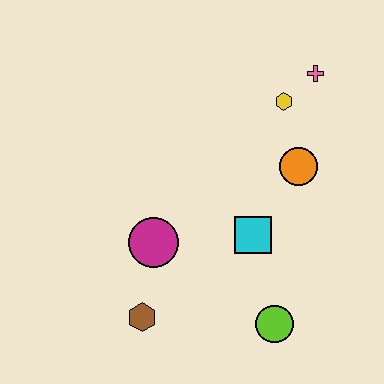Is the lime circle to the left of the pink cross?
Yes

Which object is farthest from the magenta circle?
The pink cross is farthest from the magenta circle.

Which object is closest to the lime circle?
The cyan square is closest to the lime circle.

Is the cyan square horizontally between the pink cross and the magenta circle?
Yes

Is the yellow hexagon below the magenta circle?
No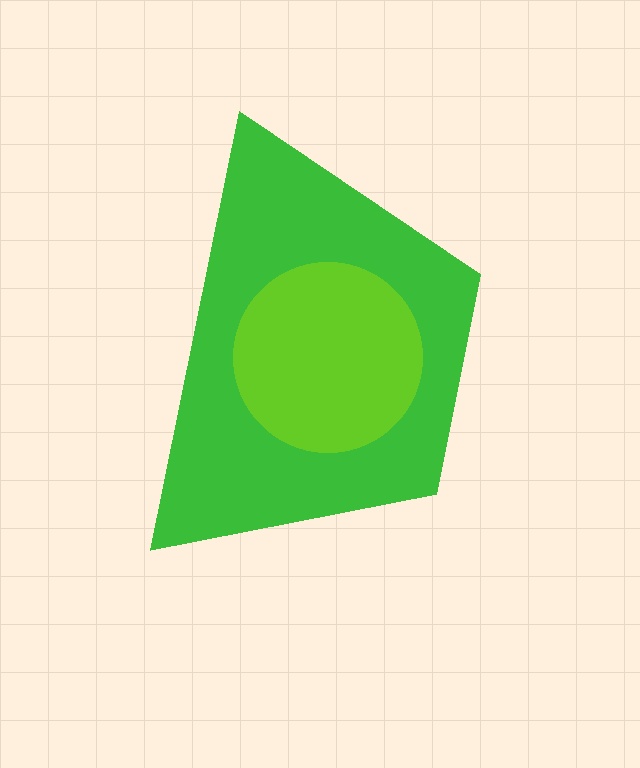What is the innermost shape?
The lime circle.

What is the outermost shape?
The green trapezoid.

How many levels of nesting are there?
2.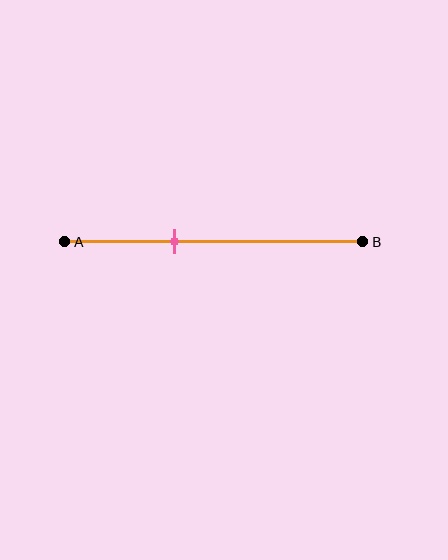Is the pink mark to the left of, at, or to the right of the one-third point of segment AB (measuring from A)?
The pink mark is to the right of the one-third point of segment AB.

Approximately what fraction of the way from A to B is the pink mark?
The pink mark is approximately 35% of the way from A to B.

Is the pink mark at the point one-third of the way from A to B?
No, the mark is at about 35% from A, not at the 33% one-third point.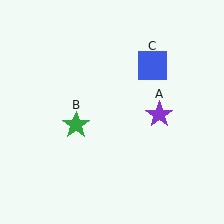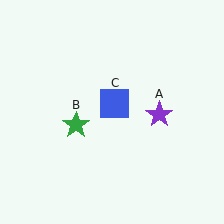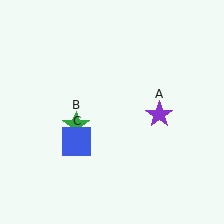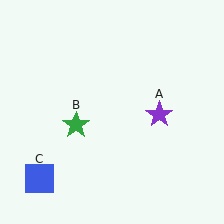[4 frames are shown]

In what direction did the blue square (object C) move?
The blue square (object C) moved down and to the left.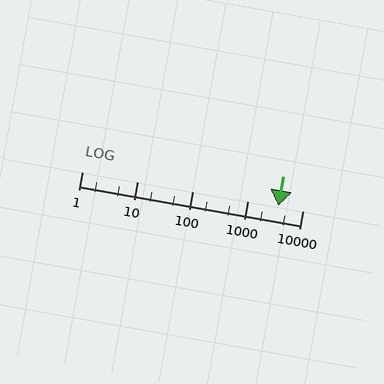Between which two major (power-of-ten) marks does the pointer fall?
The pointer is between 1000 and 10000.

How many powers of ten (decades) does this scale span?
The scale spans 4 decades, from 1 to 10000.